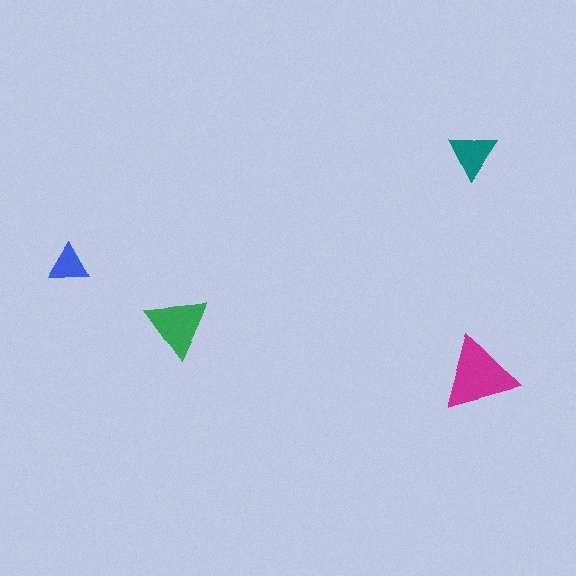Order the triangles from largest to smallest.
the magenta one, the green one, the teal one, the blue one.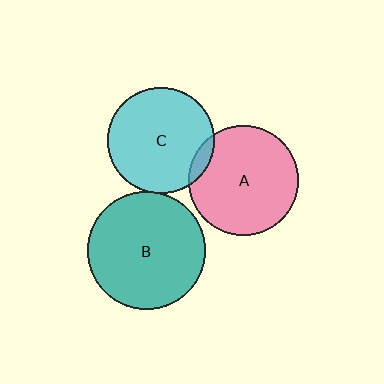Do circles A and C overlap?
Yes.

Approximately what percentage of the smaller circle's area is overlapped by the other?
Approximately 5%.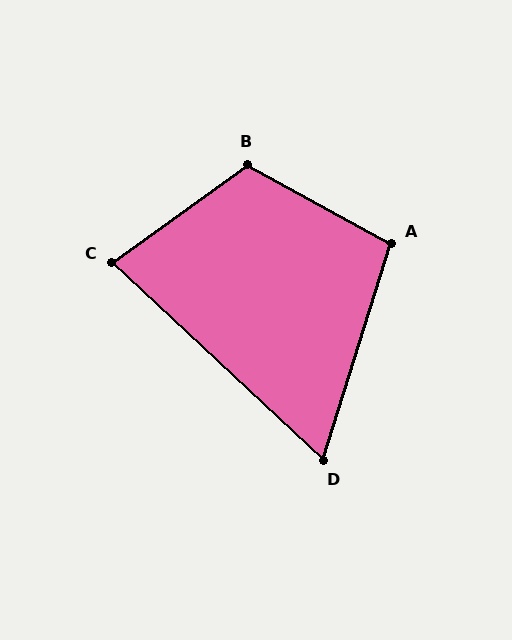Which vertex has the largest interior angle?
B, at approximately 116 degrees.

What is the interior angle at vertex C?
Approximately 79 degrees (acute).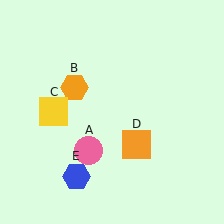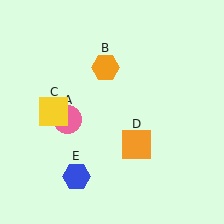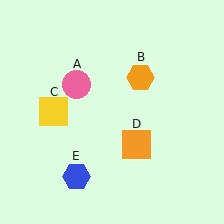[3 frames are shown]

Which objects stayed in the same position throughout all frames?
Yellow square (object C) and orange square (object D) and blue hexagon (object E) remained stationary.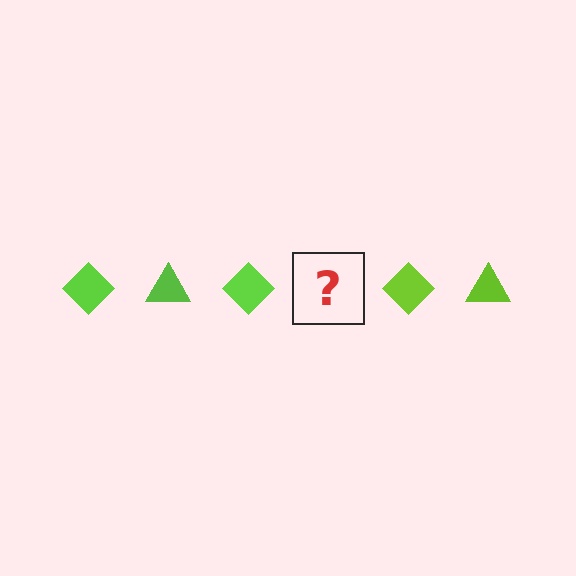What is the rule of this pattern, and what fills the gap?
The rule is that the pattern cycles through diamond, triangle shapes in lime. The gap should be filled with a lime triangle.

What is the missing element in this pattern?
The missing element is a lime triangle.